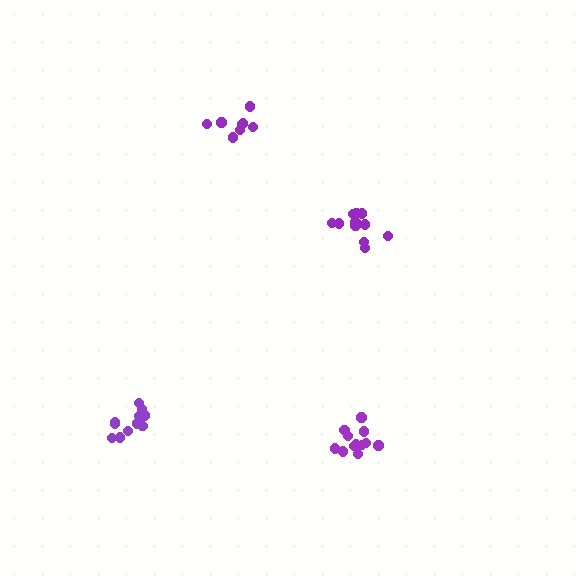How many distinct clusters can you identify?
There are 4 distinct clusters.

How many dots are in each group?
Group 1: 12 dots, Group 2: 13 dots, Group 3: 8 dots, Group 4: 12 dots (45 total).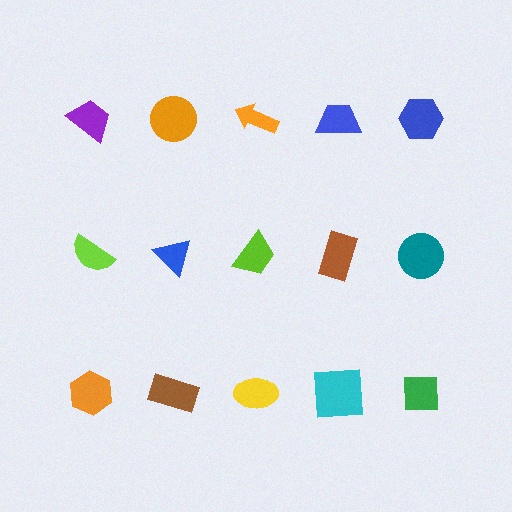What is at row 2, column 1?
A lime semicircle.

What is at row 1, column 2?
An orange circle.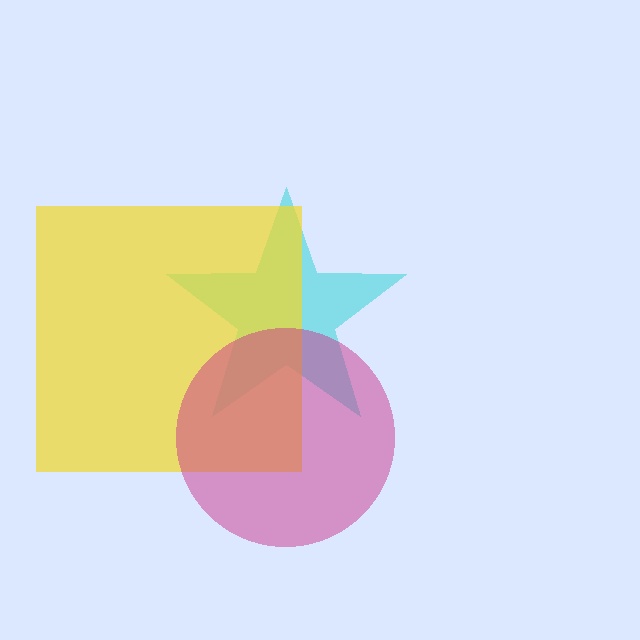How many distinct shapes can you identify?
There are 3 distinct shapes: a cyan star, a yellow square, a magenta circle.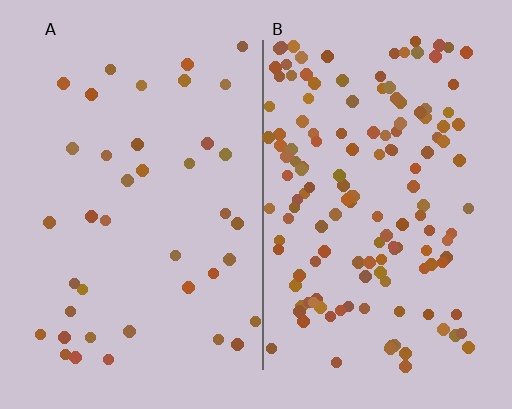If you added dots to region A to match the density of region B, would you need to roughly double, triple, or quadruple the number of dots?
Approximately quadruple.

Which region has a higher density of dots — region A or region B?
B (the right).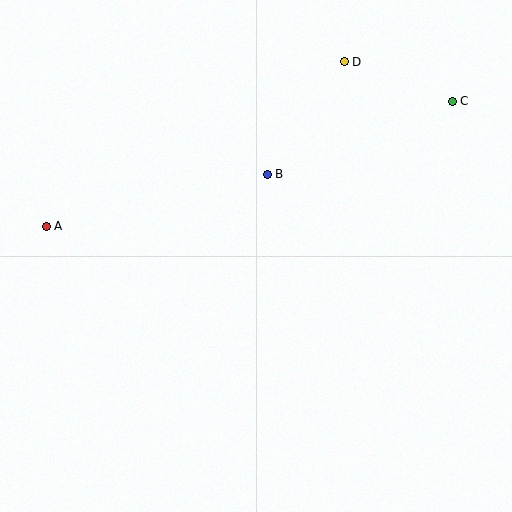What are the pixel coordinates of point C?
Point C is at (452, 102).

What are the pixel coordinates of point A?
Point A is at (46, 226).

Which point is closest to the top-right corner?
Point C is closest to the top-right corner.